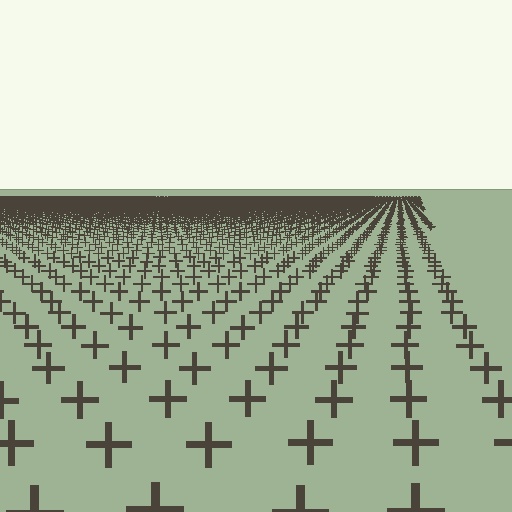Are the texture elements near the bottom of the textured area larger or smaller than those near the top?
Larger. Near the bottom, elements are closer to the viewer and appear at a bigger on-screen size.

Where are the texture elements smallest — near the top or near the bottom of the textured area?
Near the top.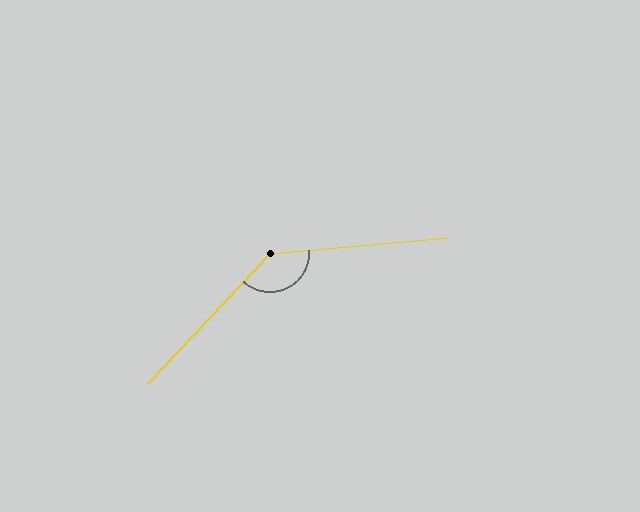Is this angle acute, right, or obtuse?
It is obtuse.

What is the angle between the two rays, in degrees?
Approximately 138 degrees.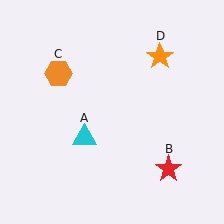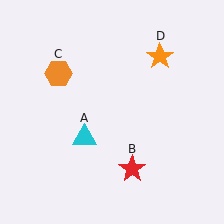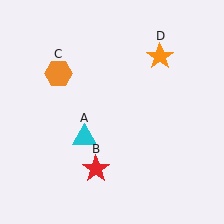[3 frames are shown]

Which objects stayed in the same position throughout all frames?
Cyan triangle (object A) and orange hexagon (object C) and orange star (object D) remained stationary.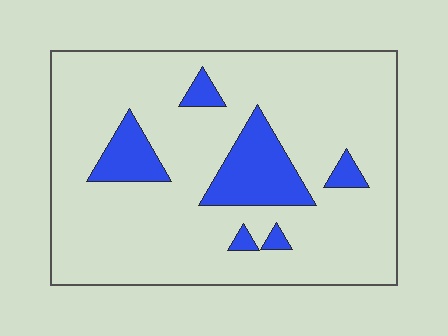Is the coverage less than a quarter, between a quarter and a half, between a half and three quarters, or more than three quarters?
Less than a quarter.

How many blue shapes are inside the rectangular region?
6.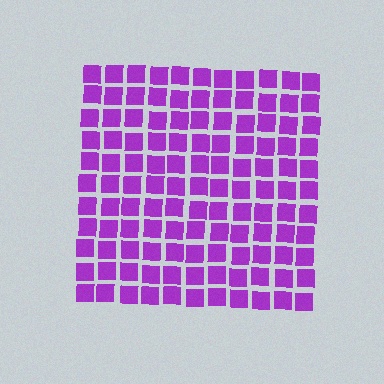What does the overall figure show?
The overall figure shows a square.